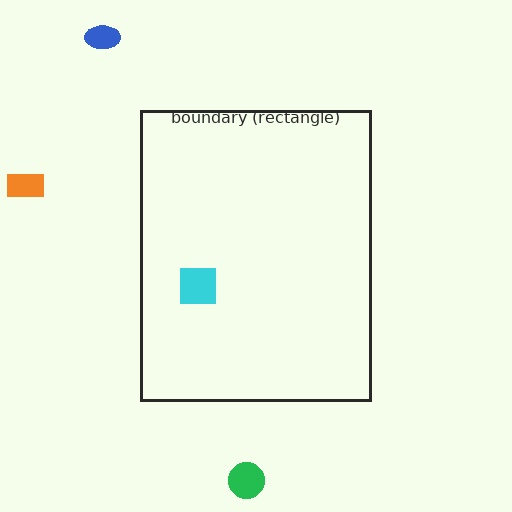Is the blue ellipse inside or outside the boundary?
Outside.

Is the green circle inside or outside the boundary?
Outside.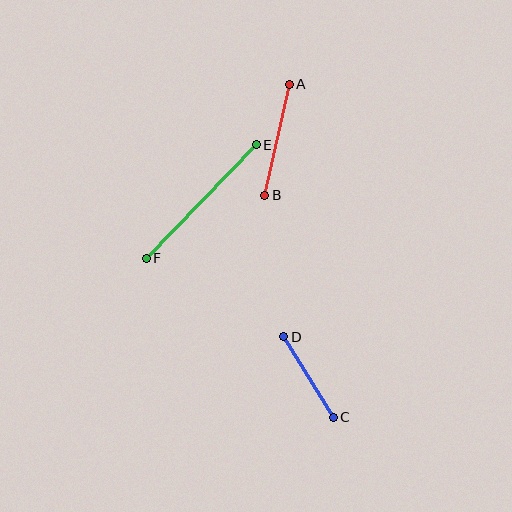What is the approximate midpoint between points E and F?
The midpoint is at approximately (201, 202) pixels.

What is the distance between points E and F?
The distance is approximately 158 pixels.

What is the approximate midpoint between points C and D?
The midpoint is at approximately (309, 377) pixels.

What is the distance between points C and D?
The distance is approximately 94 pixels.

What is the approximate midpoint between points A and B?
The midpoint is at approximately (277, 140) pixels.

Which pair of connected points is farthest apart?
Points E and F are farthest apart.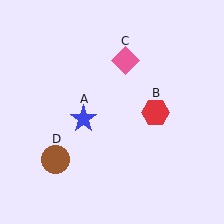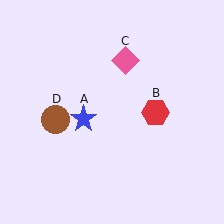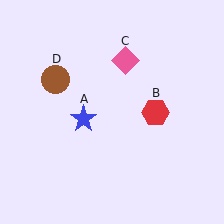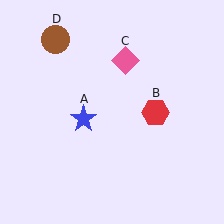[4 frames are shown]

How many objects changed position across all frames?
1 object changed position: brown circle (object D).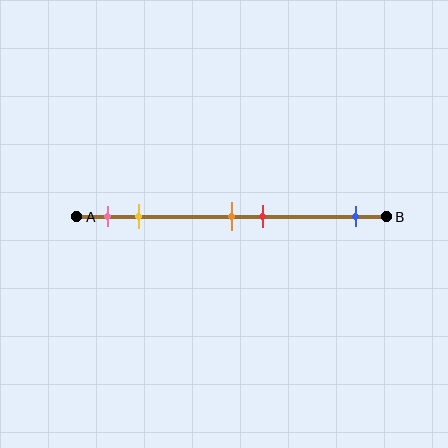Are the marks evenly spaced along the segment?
No, the marks are not evenly spaced.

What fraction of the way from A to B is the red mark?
The red mark is approximately 60% (0.6) of the way from A to B.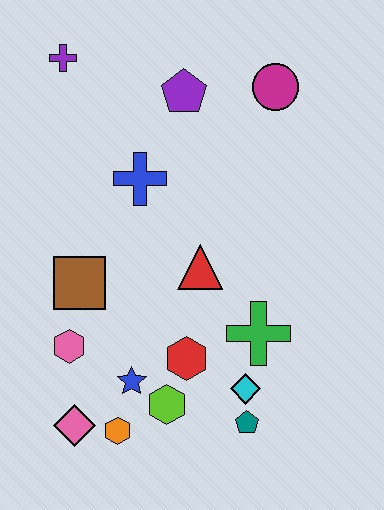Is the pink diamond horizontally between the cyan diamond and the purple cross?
Yes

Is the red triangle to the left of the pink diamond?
No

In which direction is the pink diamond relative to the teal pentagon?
The pink diamond is to the left of the teal pentagon.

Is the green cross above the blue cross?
No